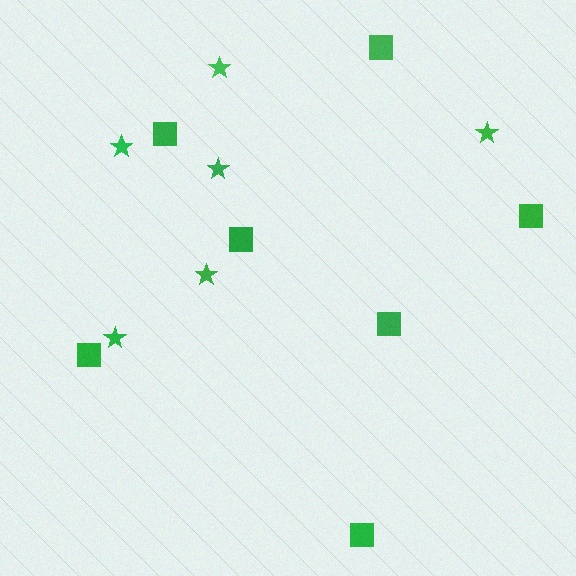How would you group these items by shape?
There are 2 groups: one group of squares (7) and one group of stars (6).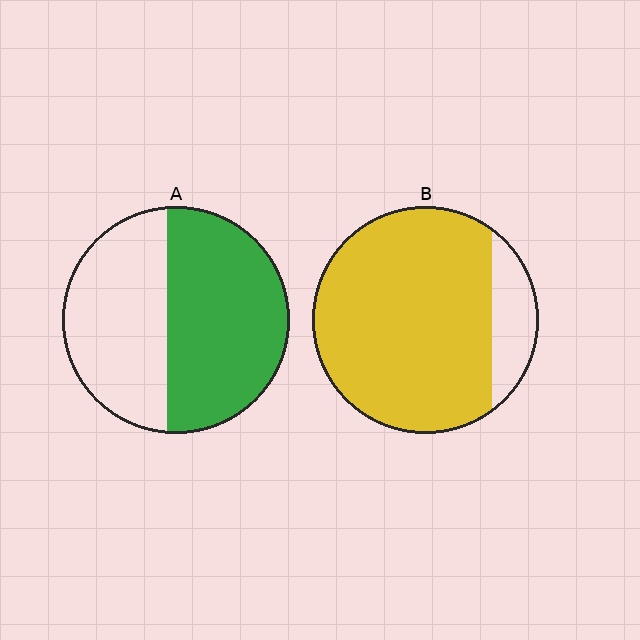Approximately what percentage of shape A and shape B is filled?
A is approximately 55% and B is approximately 85%.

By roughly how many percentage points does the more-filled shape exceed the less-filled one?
By roughly 30 percentage points (B over A).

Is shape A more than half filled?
Yes.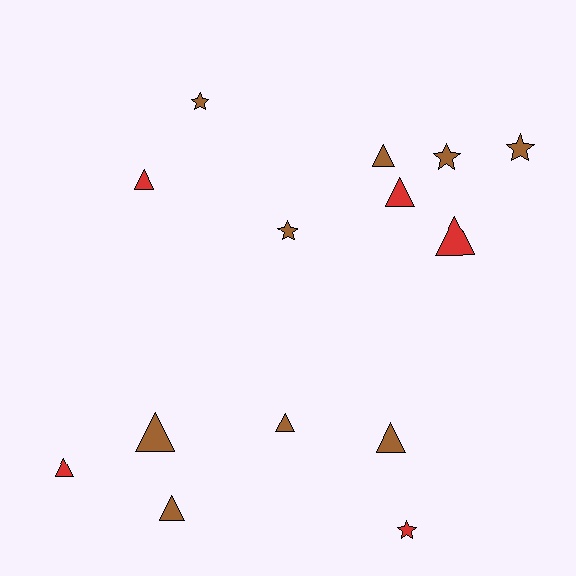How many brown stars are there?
There are 4 brown stars.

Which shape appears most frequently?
Triangle, with 9 objects.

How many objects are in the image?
There are 14 objects.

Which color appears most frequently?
Brown, with 9 objects.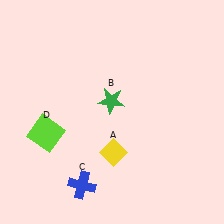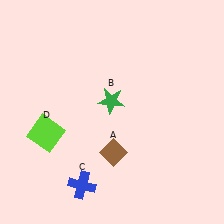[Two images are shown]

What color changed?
The diamond (A) changed from yellow in Image 1 to brown in Image 2.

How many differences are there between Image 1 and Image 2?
There is 1 difference between the two images.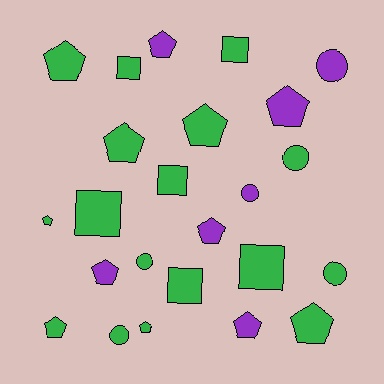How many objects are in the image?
There are 24 objects.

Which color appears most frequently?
Green, with 17 objects.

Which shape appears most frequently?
Pentagon, with 12 objects.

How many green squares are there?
There are 6 green squares.